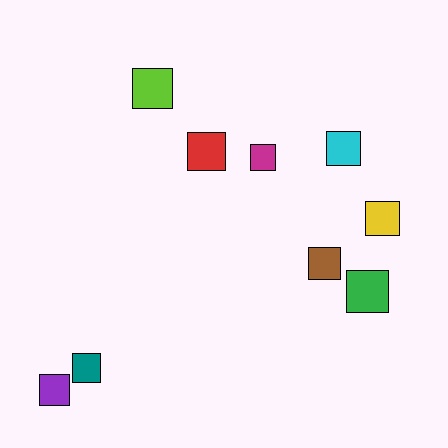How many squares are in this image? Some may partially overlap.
There are 9 squares.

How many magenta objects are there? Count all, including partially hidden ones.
There is 1 magenta object.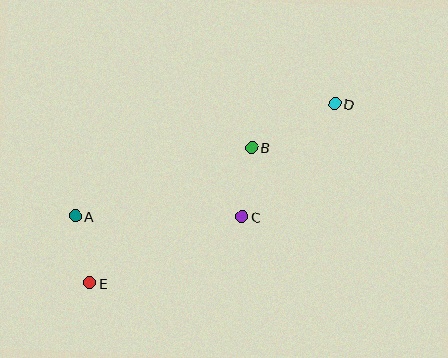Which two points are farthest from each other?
Points D and E are farthest from each other.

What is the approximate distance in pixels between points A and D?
The distance between A and D is approximately 283 pixels.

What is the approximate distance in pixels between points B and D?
The distance between B and D is approximately 94 pixels.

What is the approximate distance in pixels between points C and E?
The distance between C and E is approximately 166 pixels.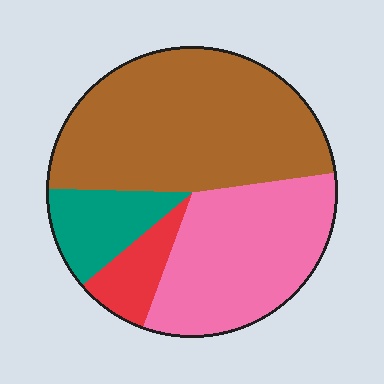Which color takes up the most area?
Brown, at roughly 50%.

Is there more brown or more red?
Brown.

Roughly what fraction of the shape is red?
Red covers roughly 10% of the shape.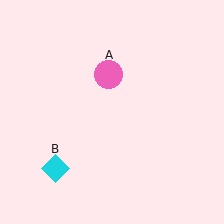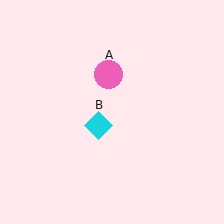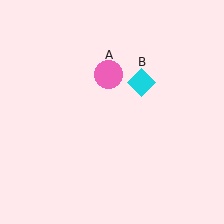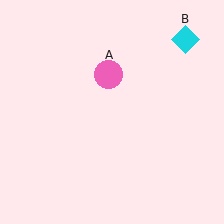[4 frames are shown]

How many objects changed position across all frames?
1 object changed position: cyan diamond (object B).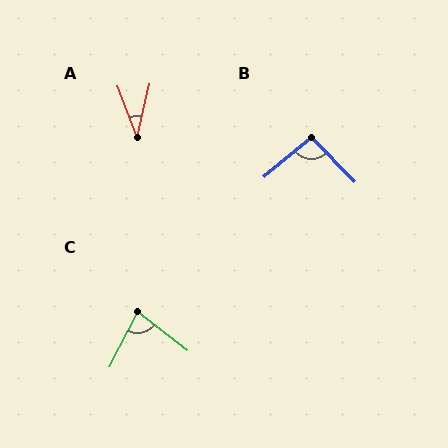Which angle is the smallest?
A, at approximately 33 degrees.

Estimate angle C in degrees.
Approximately 80 degrees.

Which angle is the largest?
B, at approximately 94 degrees.